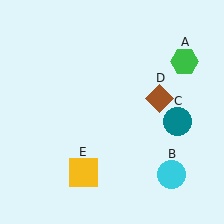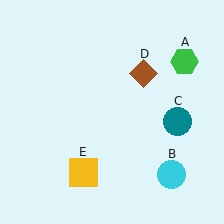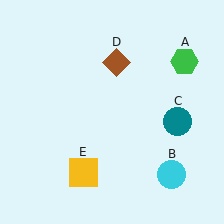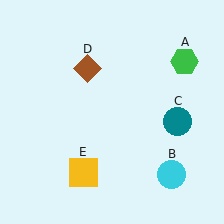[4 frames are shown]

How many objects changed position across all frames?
1 object changed position: brown diamond (object D).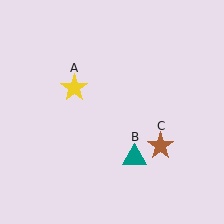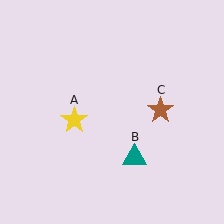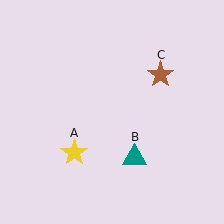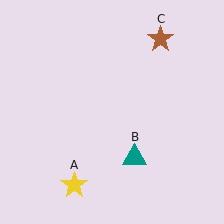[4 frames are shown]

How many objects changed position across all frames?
2 objects changed position: yellow star (object A), brown star (object C).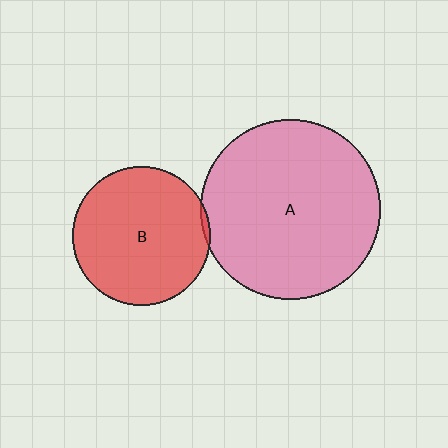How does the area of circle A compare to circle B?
Approximately 1.7 times.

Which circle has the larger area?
Circle A (pink).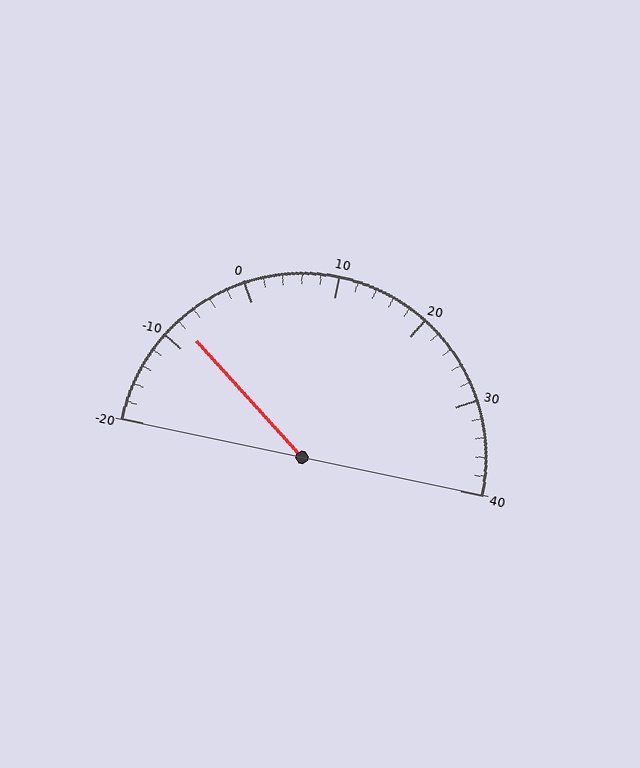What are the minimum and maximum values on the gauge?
The gauge ranges from -20 to 40.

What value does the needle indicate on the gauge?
The needle indicates approximately -8.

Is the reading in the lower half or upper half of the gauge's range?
The reading is in the lower half of the range (-20 to 40).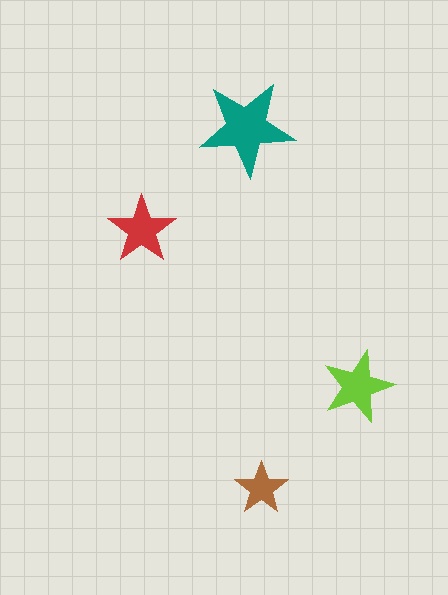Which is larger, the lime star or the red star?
The lime one.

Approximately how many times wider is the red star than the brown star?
About 1.5 times wider.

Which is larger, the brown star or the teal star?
The teal one.